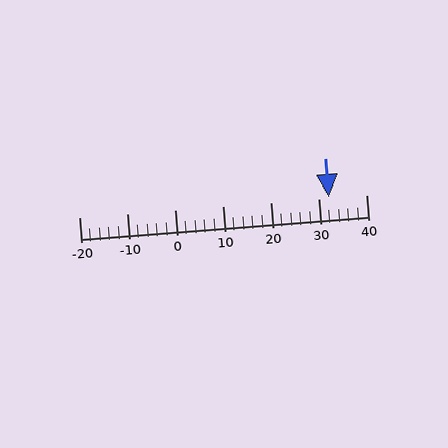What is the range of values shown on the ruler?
The ruler shows values from -20 to 40.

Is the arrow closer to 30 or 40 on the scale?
The arrow is closer to 30.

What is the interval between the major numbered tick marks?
The major tick marks are spaced 10 units apart.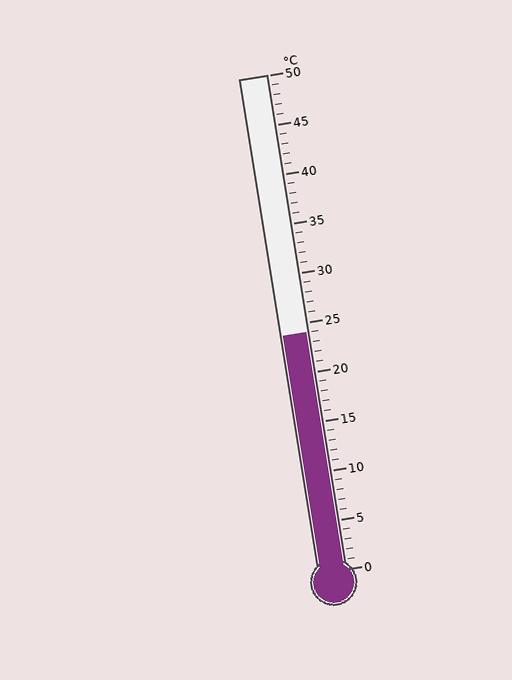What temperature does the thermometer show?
The thermometer shows approximately 24°C.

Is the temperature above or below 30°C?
The temperature is below 30°C.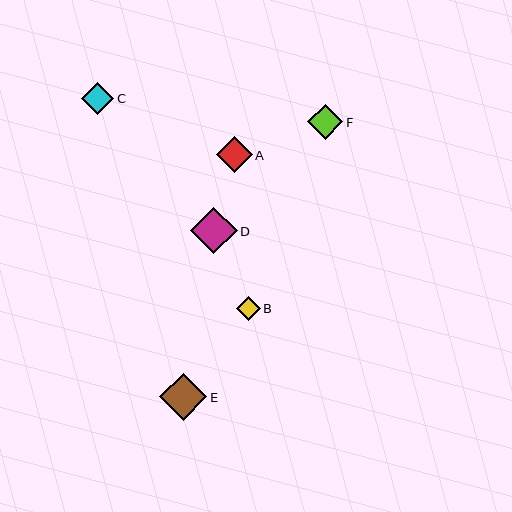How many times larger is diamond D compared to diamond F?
Diamond D is approximately 1.3 times the size of diamond F.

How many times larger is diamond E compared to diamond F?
Diamond E is approximately 1.3 times the size of diamond F.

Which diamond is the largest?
Diamond E is the largest with a size of approximately 47 pixels.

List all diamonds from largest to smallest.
From largest to smallest: E, D, A, F, C, B.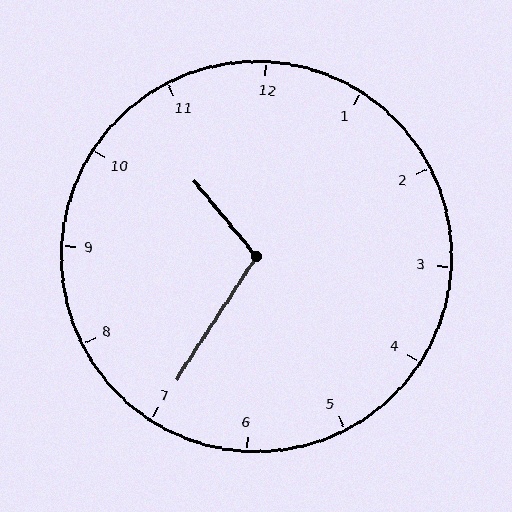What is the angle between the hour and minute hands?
Approximately 108 degrees.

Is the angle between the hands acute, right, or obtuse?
It is obtuse.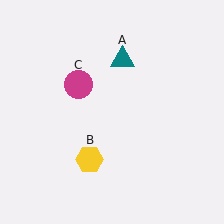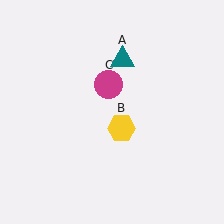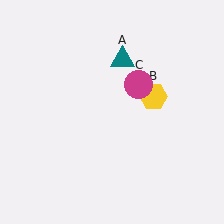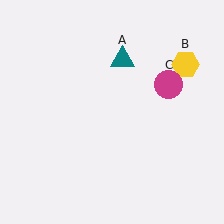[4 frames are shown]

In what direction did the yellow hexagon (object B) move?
The yellow hexagon (object B) moved up and to the right.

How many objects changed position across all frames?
2 objects changed position: yellow hexagon (object B), magenta circle (object C).